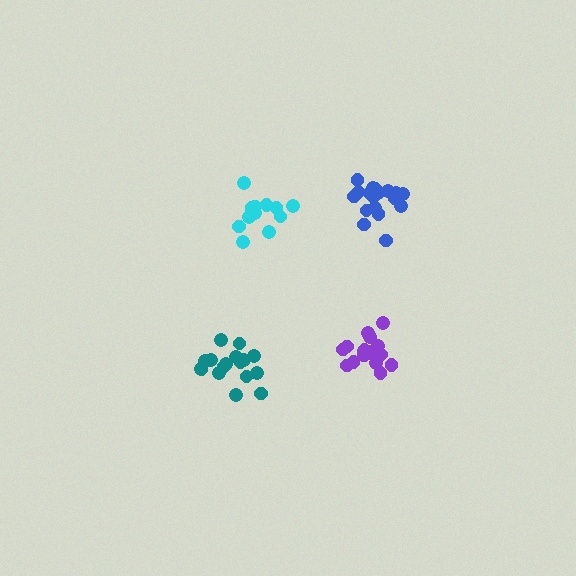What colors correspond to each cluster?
The clusters are colored: blue, teal, purple, cyan.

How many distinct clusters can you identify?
There are 4 distinct clusters.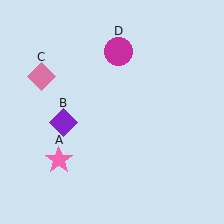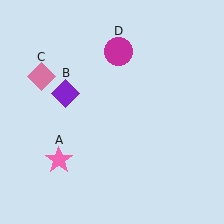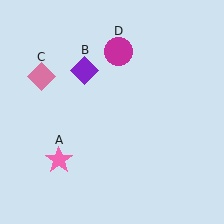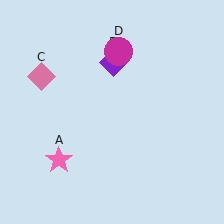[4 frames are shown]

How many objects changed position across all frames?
1 object changed position: purple diamond (object B).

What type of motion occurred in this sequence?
The purple diamond (object B) rotated clockwise around the center of the scene.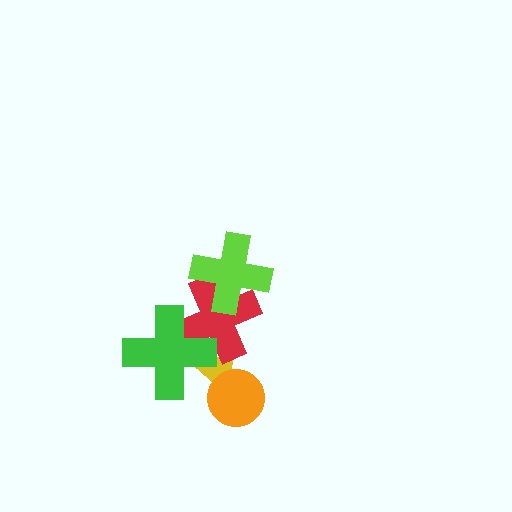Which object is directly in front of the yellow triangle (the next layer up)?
The red cross is directly in front of the yellow triangle.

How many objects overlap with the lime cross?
1 object overlaps with the lime cross.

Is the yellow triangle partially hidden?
Yes, it is partially covered by another shape.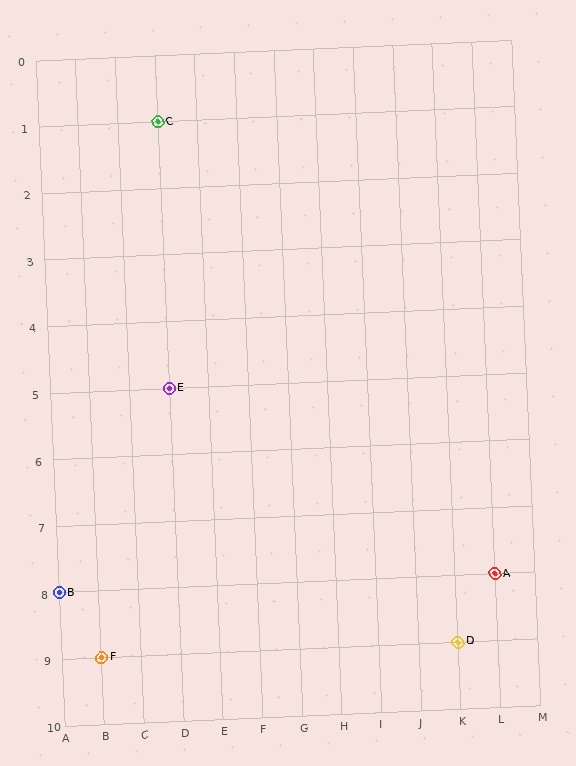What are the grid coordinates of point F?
Point F is at grid coordinates (B, 9).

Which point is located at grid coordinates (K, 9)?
Point D is at (K, 9).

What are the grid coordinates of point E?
Point E is at grid coordinates (D, 5).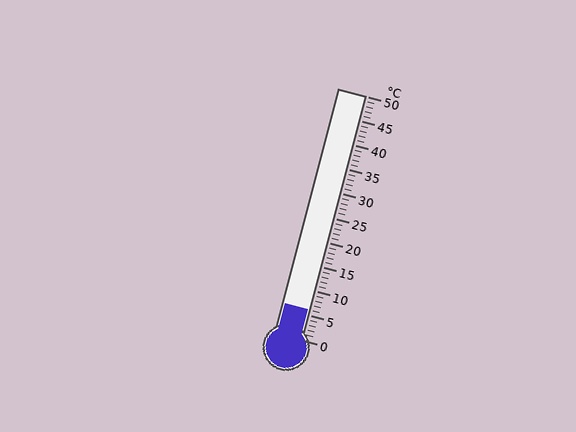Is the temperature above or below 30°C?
The temperature is below 30°C.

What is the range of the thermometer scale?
The thermometer scale ranges from 0°C to 50°C.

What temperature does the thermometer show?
The thermometer shows approximately 6°C.